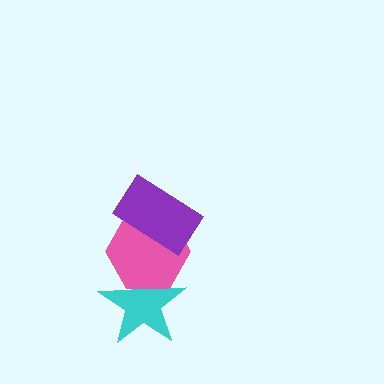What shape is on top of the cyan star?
The pink hexagon is on top of the cyan star.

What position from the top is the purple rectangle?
The purple rectangle is 1st from the top.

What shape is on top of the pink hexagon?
The purple rectangle is on top of the pink hexagon.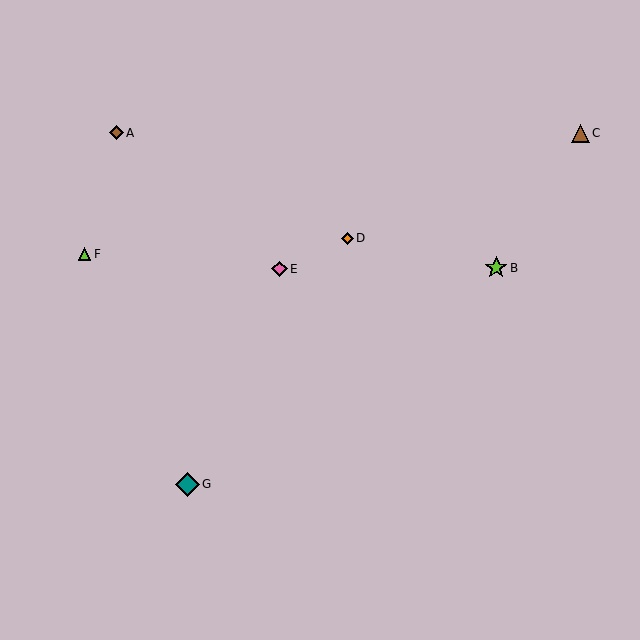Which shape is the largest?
The teal diamond (labeled G) is the largest.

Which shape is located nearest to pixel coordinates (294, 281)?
The pink diamond (labeled E) at (279, 269) is nearest to that location.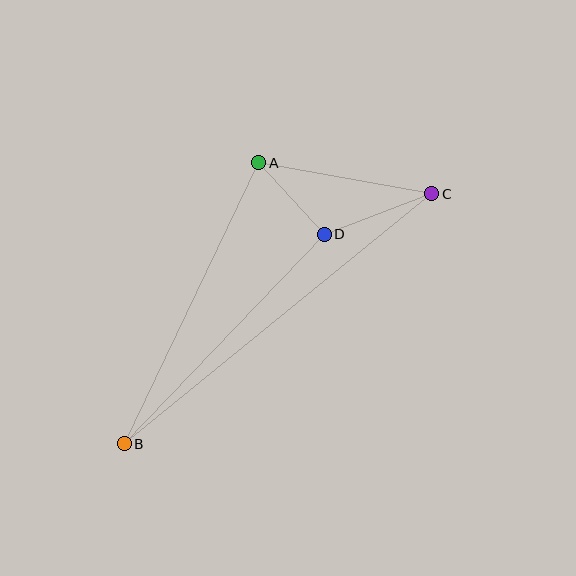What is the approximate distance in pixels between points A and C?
The distance between A and C is approximately 176 pixels.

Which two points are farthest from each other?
Points B and C are farthest from each other.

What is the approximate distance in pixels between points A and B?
The distance between A and B is approximately 311 pixels.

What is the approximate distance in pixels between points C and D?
The distance between C and D is approximately 115 pixels.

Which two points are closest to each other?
Points A and D are closest to each other.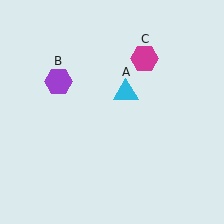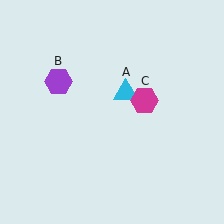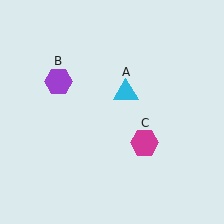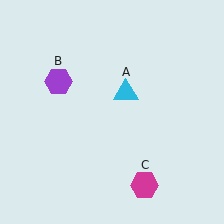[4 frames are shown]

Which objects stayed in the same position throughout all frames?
Cyan triangle (object A) and purple hexagon (object B) remained stationary.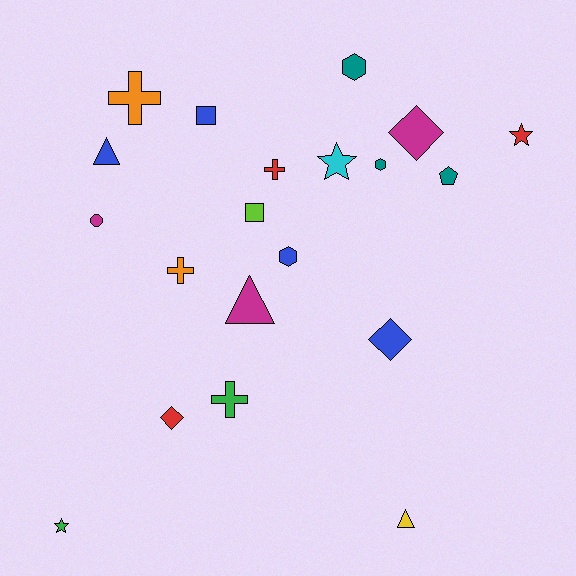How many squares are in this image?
There are 2 squares.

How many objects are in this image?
There are 20 objects.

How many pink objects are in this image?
There are no pink objects.